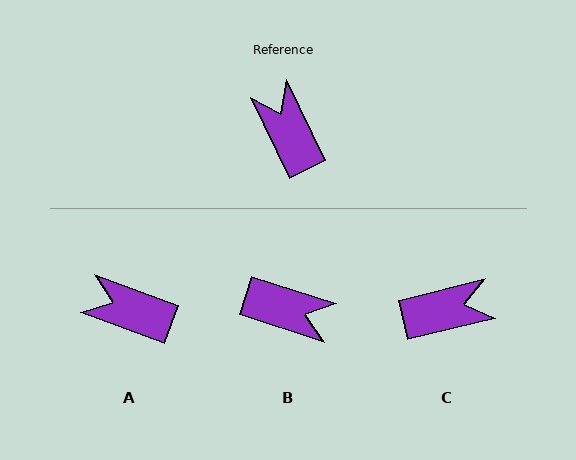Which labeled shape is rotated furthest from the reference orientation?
B, about 134 degrees away.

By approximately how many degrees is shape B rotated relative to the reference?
Approximately 134 degrees clockwise.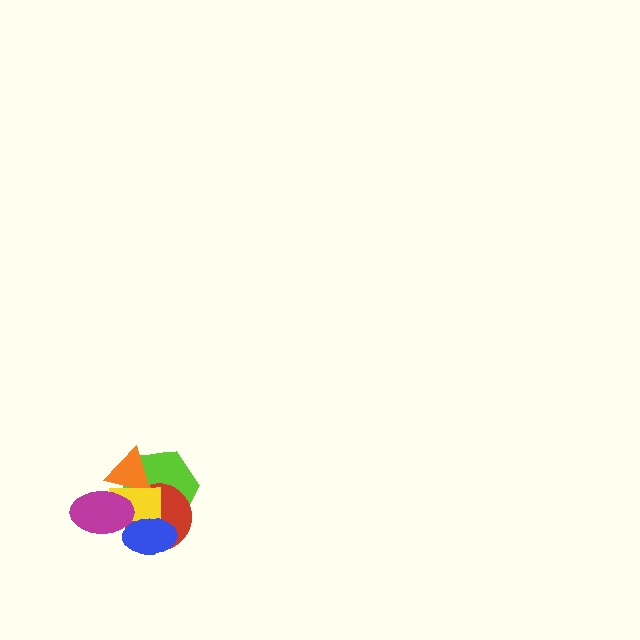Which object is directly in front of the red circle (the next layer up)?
The orange triangle is directly in front of the red circle.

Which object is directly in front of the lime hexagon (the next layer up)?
The red circle is directly in front of the lime hexagon.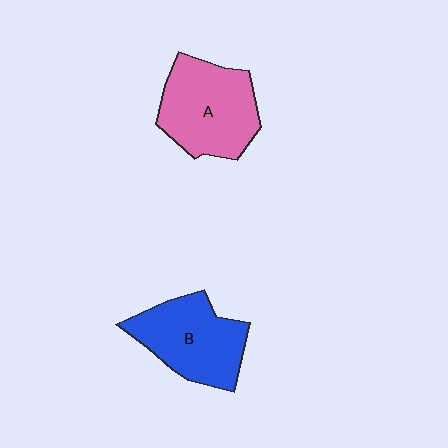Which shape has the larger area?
Shape A (pink).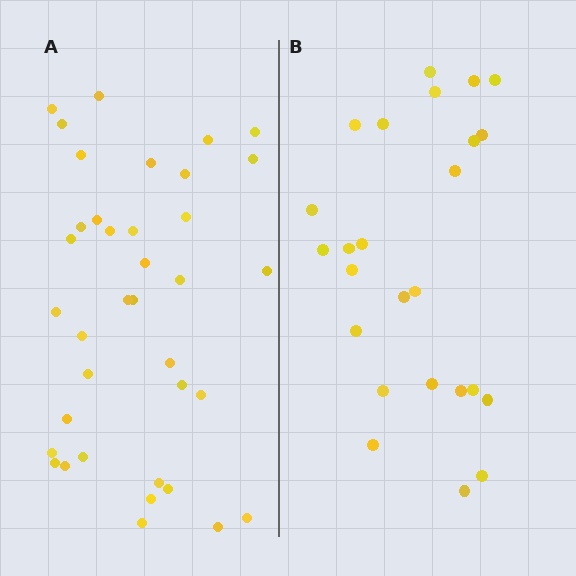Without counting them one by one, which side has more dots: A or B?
Region A (the left region) has more dots.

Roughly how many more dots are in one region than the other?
Region A has roughly 12 or so more dots than region B.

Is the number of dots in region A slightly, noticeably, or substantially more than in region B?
Region A has substantially more. The ratio is roughly 1.5 to 1.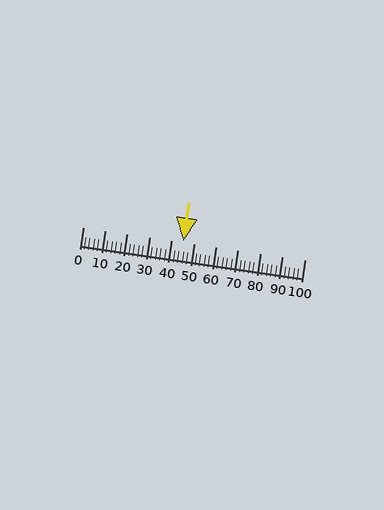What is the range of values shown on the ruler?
The ruler shows values from 0 to 100.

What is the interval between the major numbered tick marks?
The major tick marks are spaced 10 units apart.